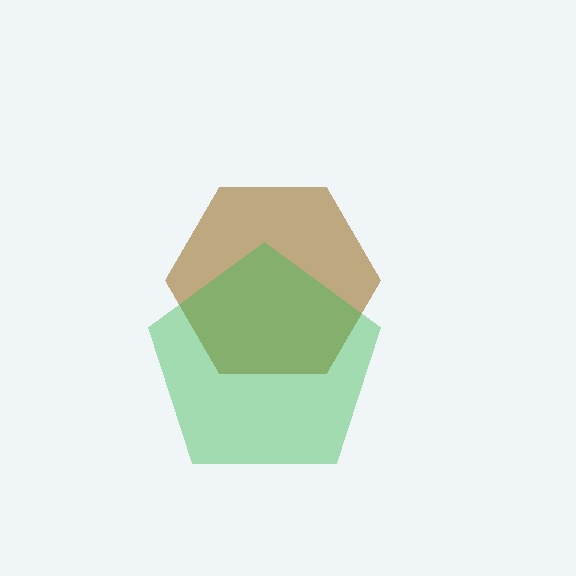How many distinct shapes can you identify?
There are 2 distinct shapes: a brown hexagon, a green pentagon.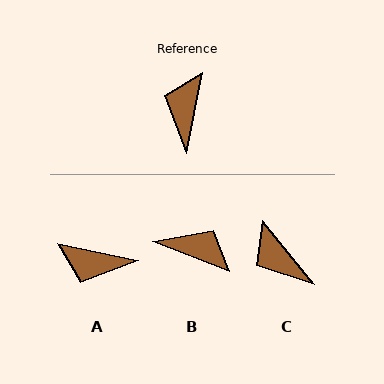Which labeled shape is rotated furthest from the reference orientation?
B, about 100 degrees away.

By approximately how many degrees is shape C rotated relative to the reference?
Approximately 50 degrees counter-clockwise.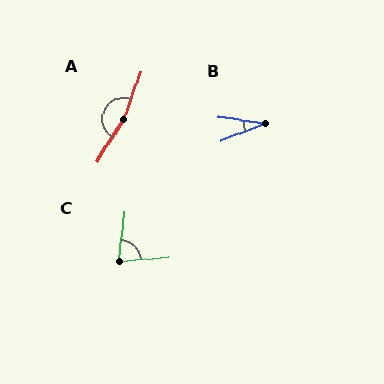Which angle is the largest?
A, at approximately 168 degrees.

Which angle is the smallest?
B, at approximately 30 degrees.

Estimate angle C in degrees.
Approximately 78 degrees.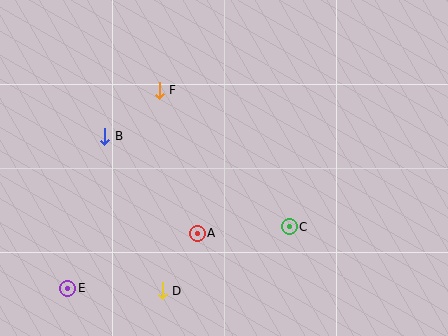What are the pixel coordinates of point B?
Point B is at (105, 136).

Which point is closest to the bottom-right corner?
Point C is closest to the bottom-right corner.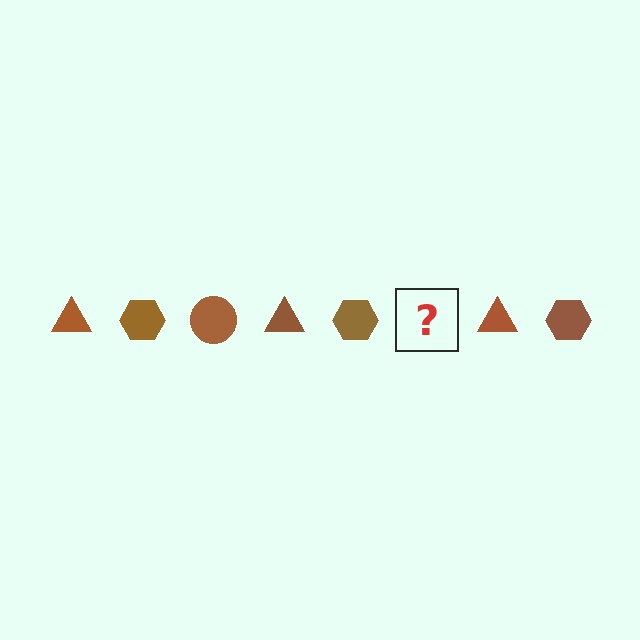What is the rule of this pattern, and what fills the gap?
The rule is that the pattern cycles through triangle, hexagon, circle shapes in brown. The gap should be filled with a brown circle.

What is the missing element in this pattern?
The missing element is a brown circle.